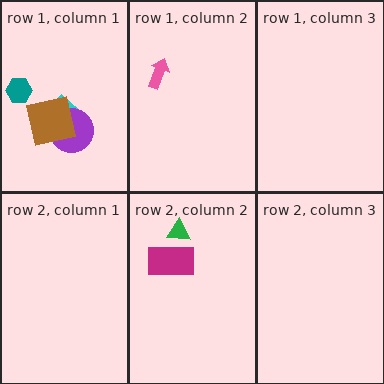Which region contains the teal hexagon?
The row 1, column 1 region.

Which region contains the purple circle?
The row 1, column 1 region.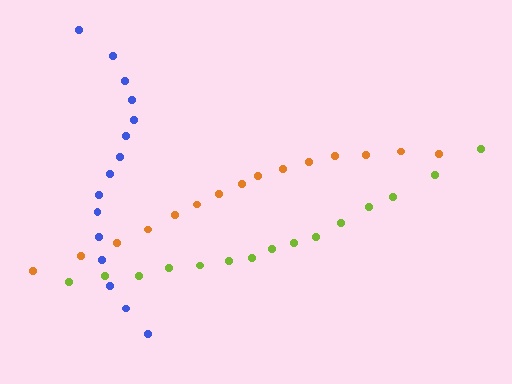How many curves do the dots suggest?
There are 3 distinct paths.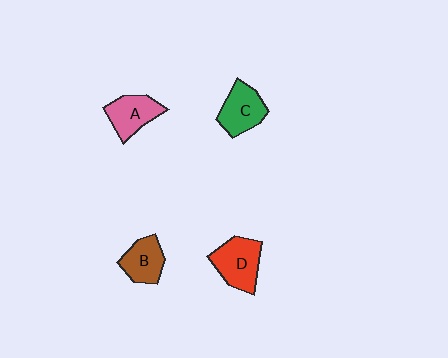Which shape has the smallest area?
Shape B (brown).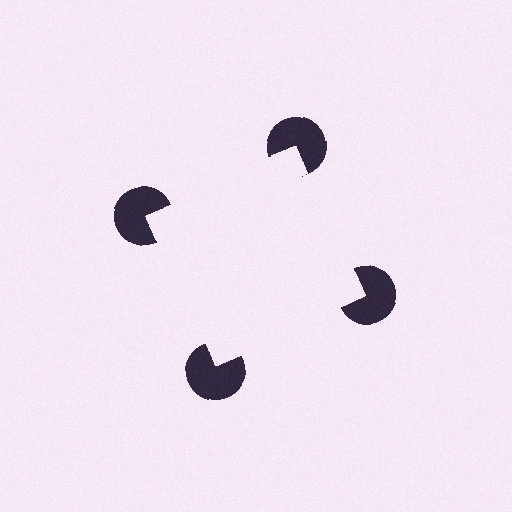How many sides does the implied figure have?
4 sides.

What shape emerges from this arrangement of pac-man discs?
An illusory square — its edges are inferred from the aligned wedge cuts in the pac-man discs, not physically drawn.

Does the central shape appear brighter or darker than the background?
It typically appears slightly brighter than the background, even though no actual brightness change is drawn.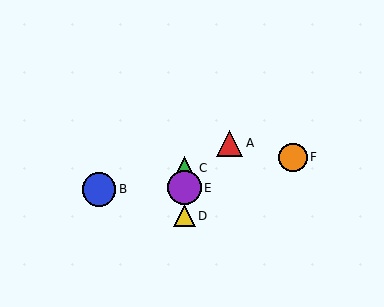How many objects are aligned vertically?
3 objects (C, D, E) are aligned vertically.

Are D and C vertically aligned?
Yes, both are at x≈184.